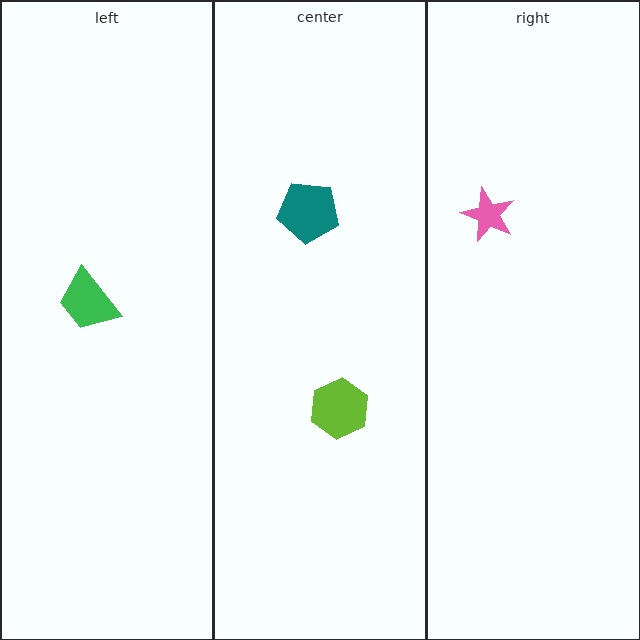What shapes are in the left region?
The green trapezoid.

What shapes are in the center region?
The lime hexagon, the teal pentagon.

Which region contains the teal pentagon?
The center region.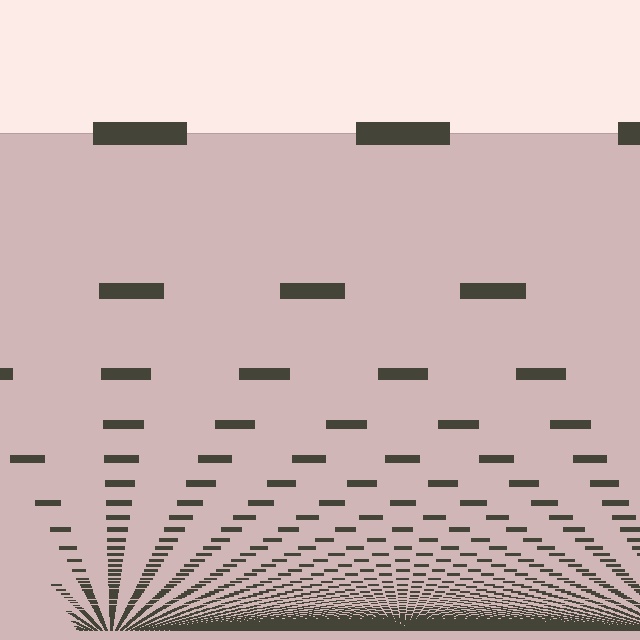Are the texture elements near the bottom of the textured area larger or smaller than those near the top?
Smaller. The gradient is inverted — elements near the bottom are smaller and denser.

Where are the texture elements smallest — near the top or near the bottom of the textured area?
Near the bottom.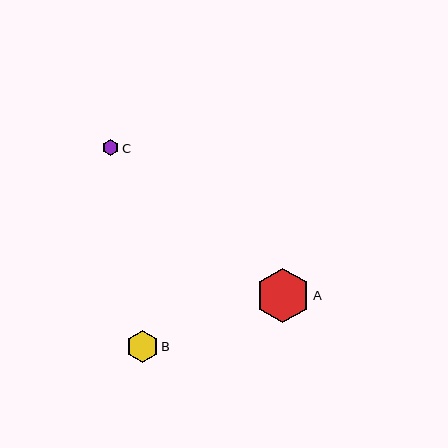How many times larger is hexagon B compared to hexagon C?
Hexagon B is approximately 2.0 times the size of hexagon C.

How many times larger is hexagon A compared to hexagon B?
Hexagon A is approximately 1.7 times the size of hexagon B.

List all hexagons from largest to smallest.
From largest to smallest: A, B, C.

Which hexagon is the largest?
Hexagon A is the largest with a size of approximately 54 pixels.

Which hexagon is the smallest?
Hexagon C is the smallest with a size of approximately 16 pixels.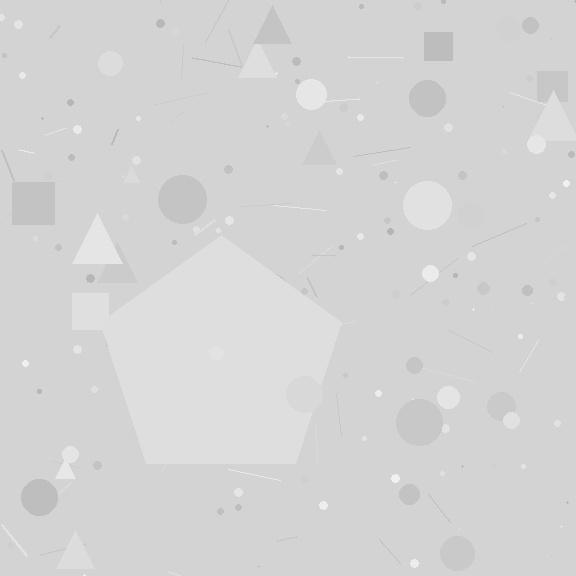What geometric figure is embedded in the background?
A pentagon is embedded in the background.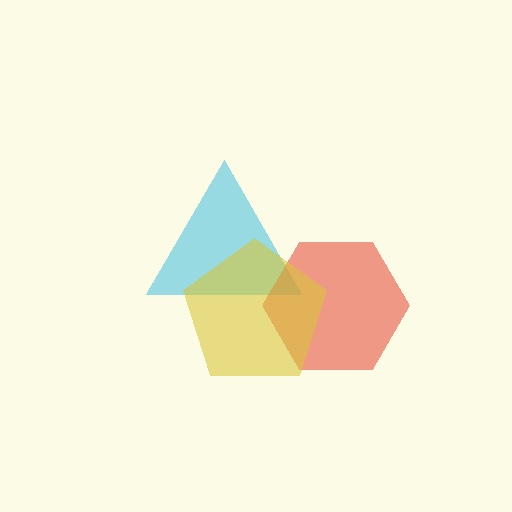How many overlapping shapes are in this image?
There are 3 overlapping shapes in the image.